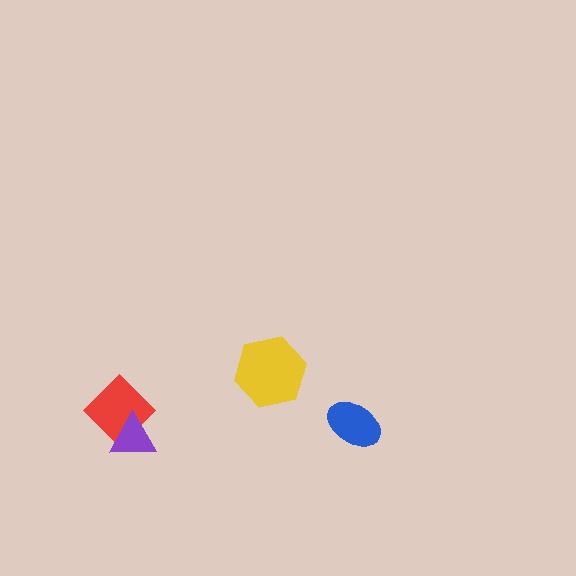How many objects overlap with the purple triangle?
1 object overlaps with the purple triangle.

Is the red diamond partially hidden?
Yes, it is partially covered by another shape.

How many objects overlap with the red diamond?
1 object overlaps with the red diamond.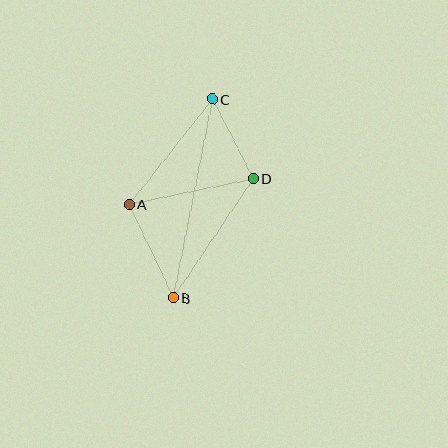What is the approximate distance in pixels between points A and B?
The distance between A and B is approximately 103 pixels.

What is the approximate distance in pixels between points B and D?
The distance between B and D is approximately 144 pixels.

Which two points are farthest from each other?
Points B and C are farthest from each other.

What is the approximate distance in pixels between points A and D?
The distance between A and D is approximately 127 pixels.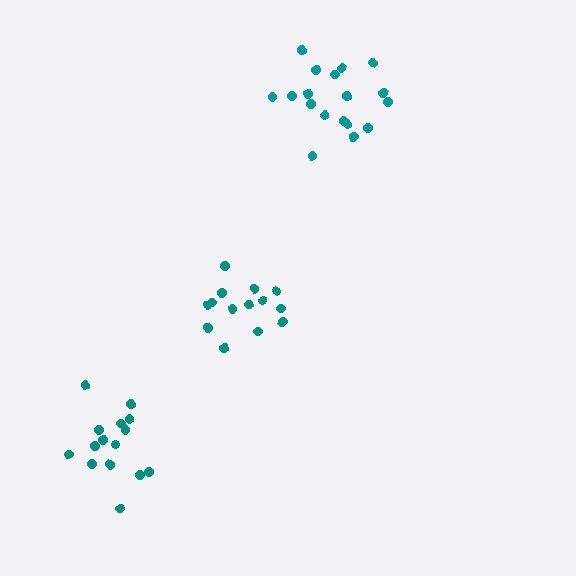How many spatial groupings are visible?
There are 3 spatial groupings.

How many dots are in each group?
Group 1: 18 dots, Group 2: 14 dots, Group 3: 15 dots (47 total).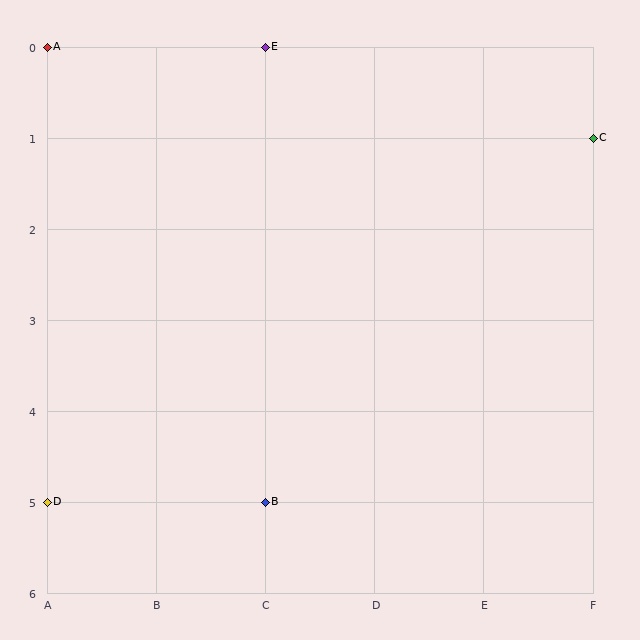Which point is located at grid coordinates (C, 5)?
Point B is at (C, 5).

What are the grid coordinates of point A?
Point A is at grid coordinates (A, 0).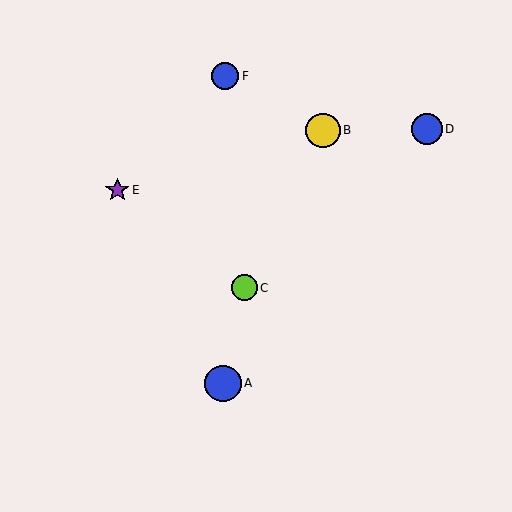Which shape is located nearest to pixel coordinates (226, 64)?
The blue circle (labeled F) at (225, 76) is nearest to that location.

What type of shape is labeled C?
Shape C is a lime circle.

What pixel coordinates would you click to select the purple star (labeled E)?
Click at (117, 190) to select the purple star E.